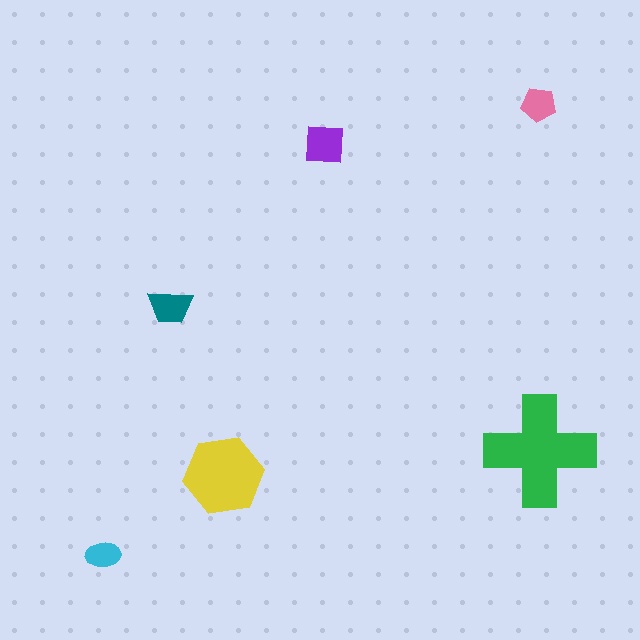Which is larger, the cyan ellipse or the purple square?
The purple square.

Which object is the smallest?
The cyan ellipse.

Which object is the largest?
The green cross.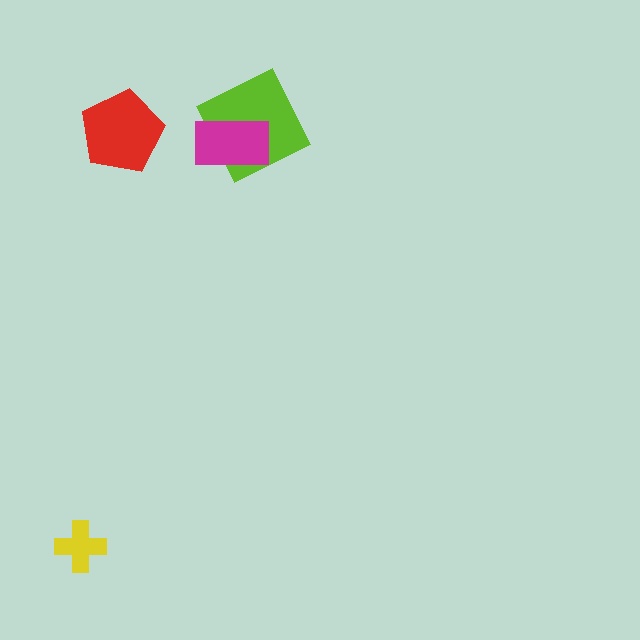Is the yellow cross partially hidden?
No, no other shape covers it.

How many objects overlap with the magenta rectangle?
1 object overlaps with the magenta rectangle.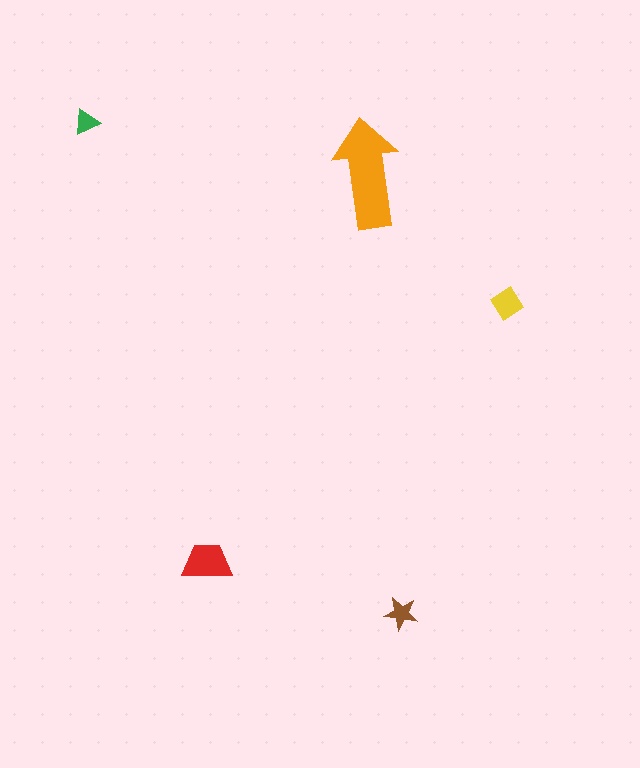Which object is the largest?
The orange arrow.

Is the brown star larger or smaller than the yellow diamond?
Smaller.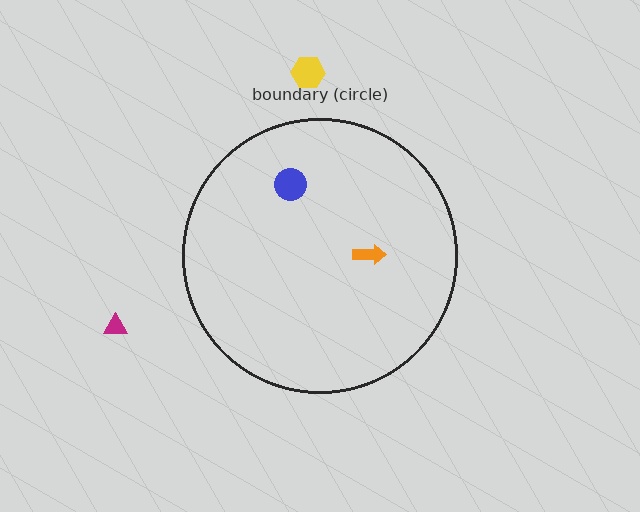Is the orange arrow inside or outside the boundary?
Inside.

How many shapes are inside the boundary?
2 inside, 2 outside.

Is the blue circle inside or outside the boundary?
Inside.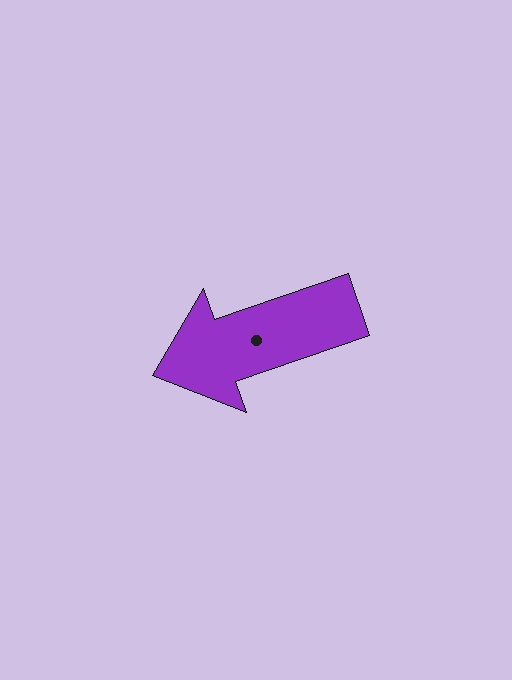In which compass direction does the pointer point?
West.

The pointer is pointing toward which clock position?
Roughly 8 o'clock.